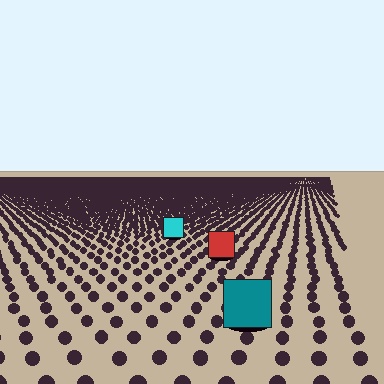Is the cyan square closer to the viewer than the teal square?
No. The teal square is closer — you can tell from the texture gradient: the ground texture is coarser near it.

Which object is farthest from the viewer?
The cyan square is farthest from the viewer. It appears smaller and the ground texture around it is denser.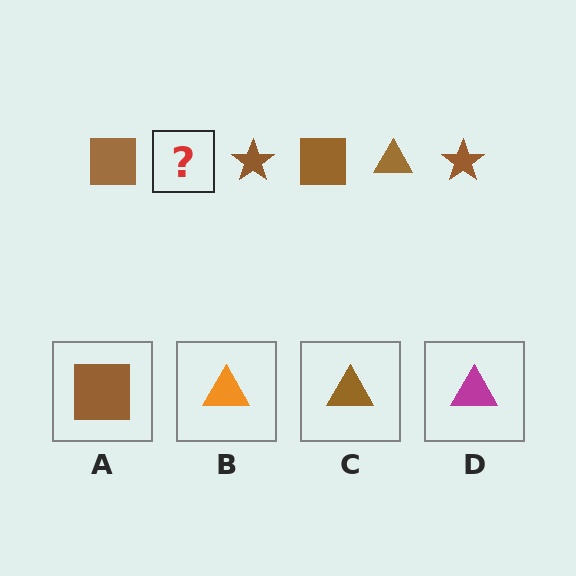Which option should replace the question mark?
Option C.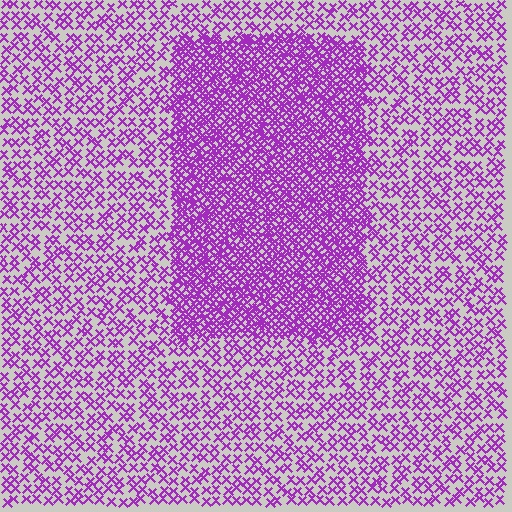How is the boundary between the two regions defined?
The boundary is defined by a change in element density (approximately 2.3x ratio). All elements are the same color, size, and shape.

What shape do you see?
I see a rectangle.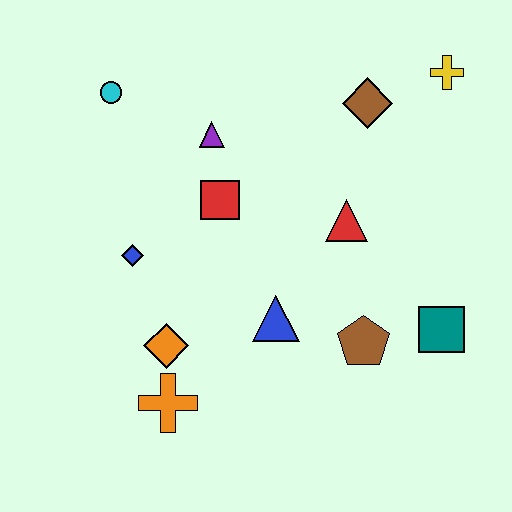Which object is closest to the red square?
The purple triangle is closest to the red square.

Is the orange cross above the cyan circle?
No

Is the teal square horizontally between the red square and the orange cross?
No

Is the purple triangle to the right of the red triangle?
No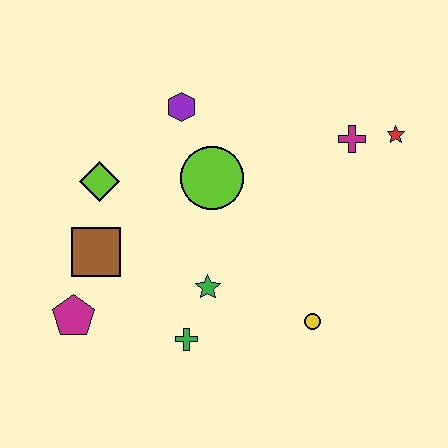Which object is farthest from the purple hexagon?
The yellow circle is farthest from the purple hexagon.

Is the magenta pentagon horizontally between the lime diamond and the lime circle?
No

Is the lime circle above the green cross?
Yes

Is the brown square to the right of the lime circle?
No